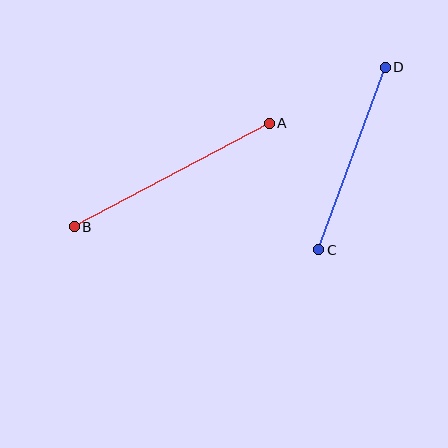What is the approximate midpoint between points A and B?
The midpoint is at approximately (172, 175) pixels.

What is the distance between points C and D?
The distance is approximately 194 pixels.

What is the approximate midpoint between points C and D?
The midpoint is at approximately (352, 158) pixels.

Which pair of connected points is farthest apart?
Points A and B are farthest apart.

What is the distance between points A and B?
The distance is approximately 221 pixels.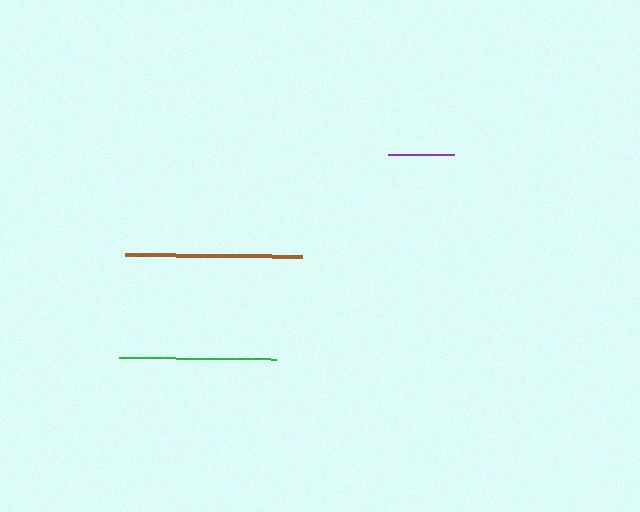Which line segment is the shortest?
The purple line is the shortest at approximately 66 pixels.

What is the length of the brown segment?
The brown segment is approximately 176 pixels long.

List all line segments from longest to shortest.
From longest to shortest: brown, green, purple.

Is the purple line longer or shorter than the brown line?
The brown line is longer than the purple line.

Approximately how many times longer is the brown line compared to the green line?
The brown line is approximately 1.1 times the length of the green line.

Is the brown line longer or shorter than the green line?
The brown line is longer than the green line.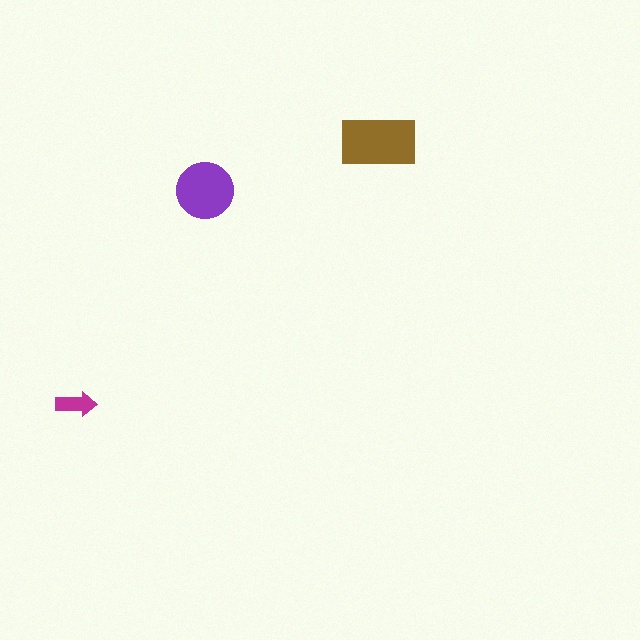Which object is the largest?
The brown rectangle.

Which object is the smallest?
The magenta arrow.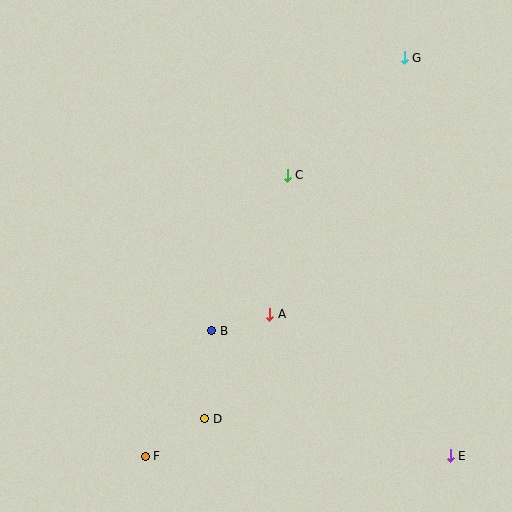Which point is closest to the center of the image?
Point A at (270, 314) is closest to the center.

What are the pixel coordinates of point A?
Point A is at (270, 314).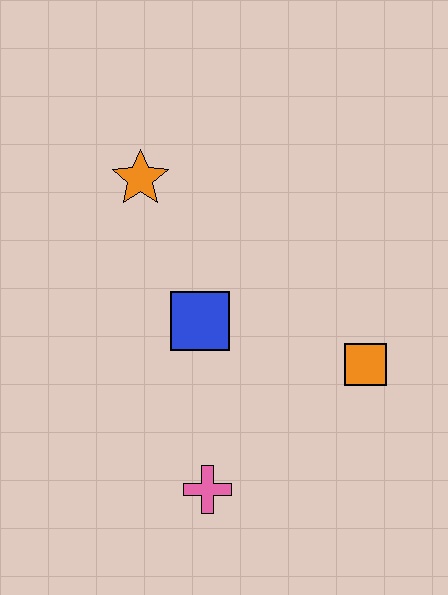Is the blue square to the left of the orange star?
No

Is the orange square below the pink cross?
No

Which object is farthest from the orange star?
The pink cross is farthest from the orange star.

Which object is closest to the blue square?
The orange star is closest to the blue square.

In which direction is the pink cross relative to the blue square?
The pink cross is below the blue square.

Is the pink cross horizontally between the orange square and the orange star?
Yes